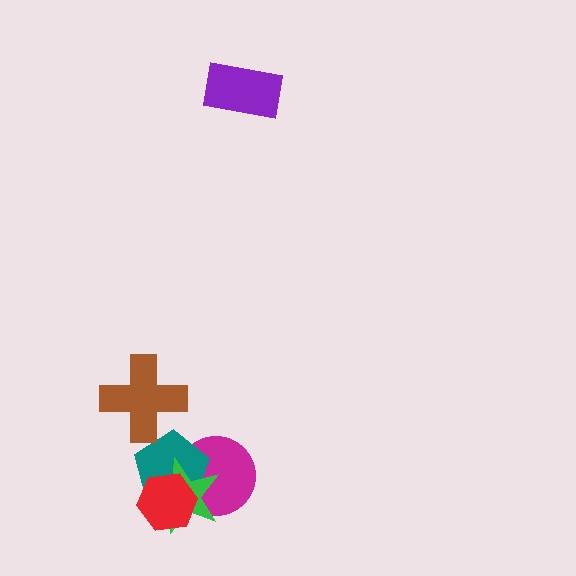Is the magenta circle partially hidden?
Yes, it is partially covered by another shape.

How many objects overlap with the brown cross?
0 objects overlap with the brown cross.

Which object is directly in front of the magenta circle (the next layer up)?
The teal pentagon is directly in front of the magenta circle.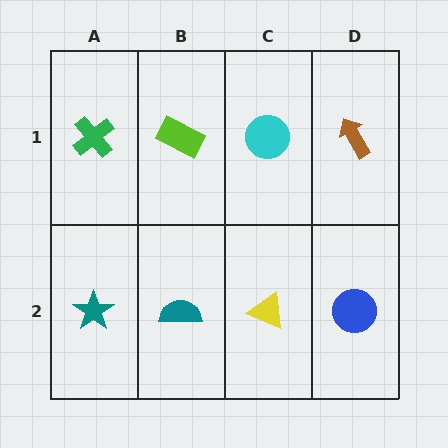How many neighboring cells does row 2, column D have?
2.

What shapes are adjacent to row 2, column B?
A lime rectangle (row 1, column B), a teal star (row 2, column A), a yellow triangle (row 2, column C).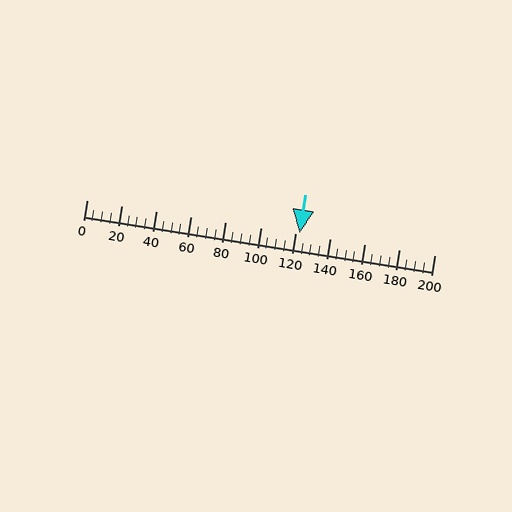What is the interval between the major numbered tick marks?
The major tick marks are spaced 20 units apart.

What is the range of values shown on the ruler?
The ruler shows values from 0 to 200.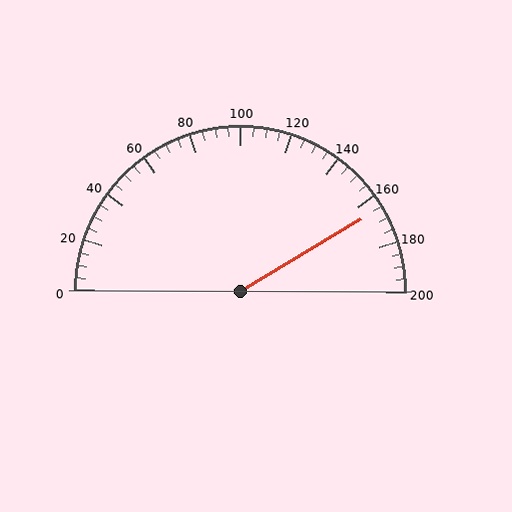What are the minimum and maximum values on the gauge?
The gauge ranges from 0 to 200.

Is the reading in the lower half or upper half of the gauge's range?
The reading is in the upper half of the range (0 to 200).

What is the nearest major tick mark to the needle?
The nearest major tick mark is 160.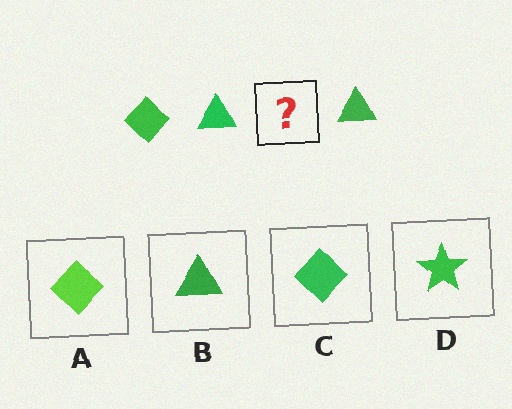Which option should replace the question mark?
Option C.